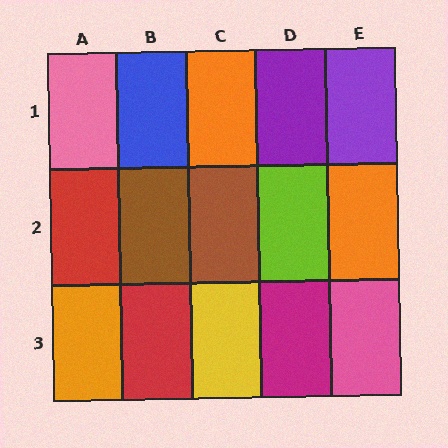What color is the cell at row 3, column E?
Pink.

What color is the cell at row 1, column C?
Orange.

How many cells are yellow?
1 cell is yellow.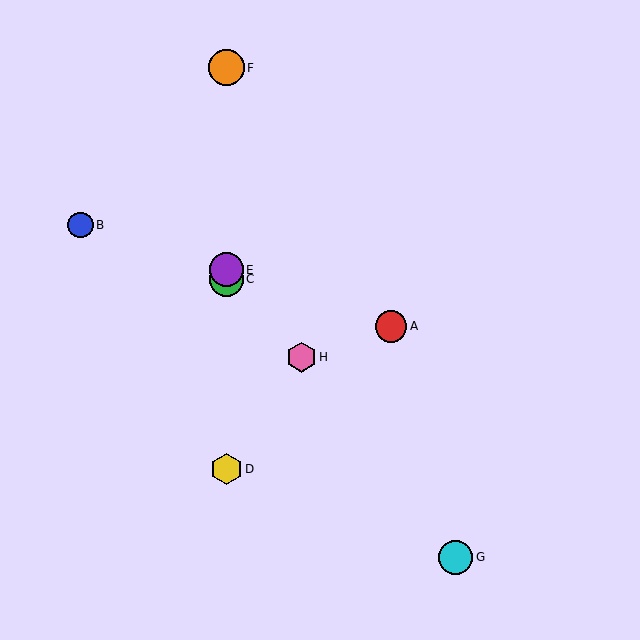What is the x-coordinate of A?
Object A is at x≈391.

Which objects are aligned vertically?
Objects C, D, E, F are aligned vertically.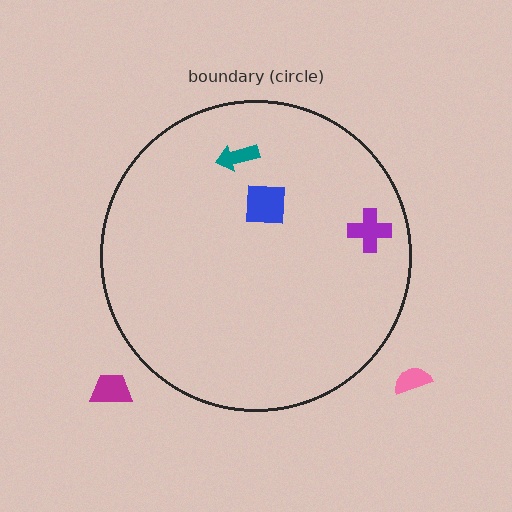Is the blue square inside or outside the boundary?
Inside.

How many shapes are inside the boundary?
3 inside, 2 outside.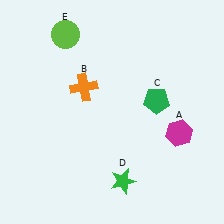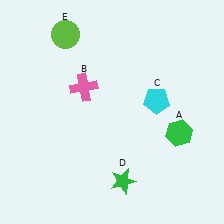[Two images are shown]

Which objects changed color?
A changed from magenta to green. B changed from orange to pink. C changed from green to cyan.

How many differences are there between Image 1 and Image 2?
There are 3 differences between the two images.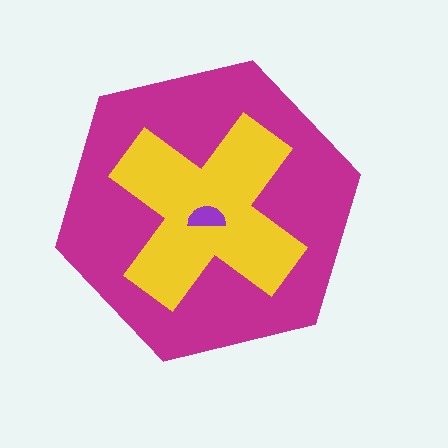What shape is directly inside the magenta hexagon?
The yellow cross.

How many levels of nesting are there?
3.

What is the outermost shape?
The magenta hexagon.